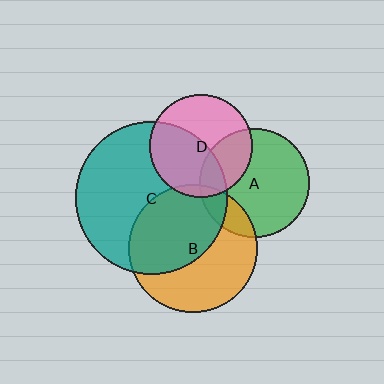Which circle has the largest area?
Circle C (teal).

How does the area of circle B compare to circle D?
Approximately 1.5 times.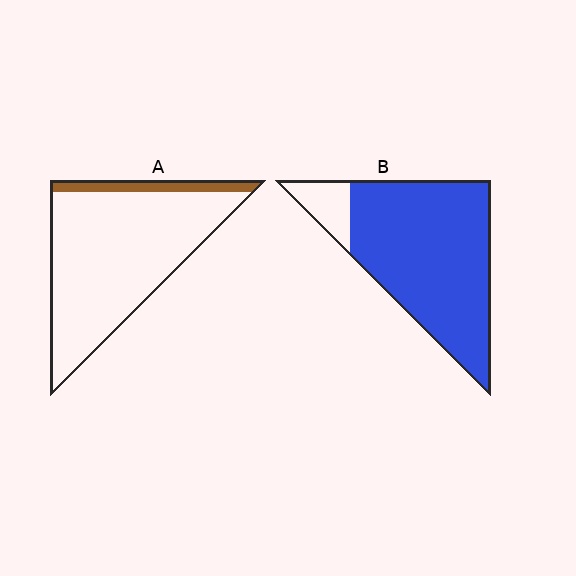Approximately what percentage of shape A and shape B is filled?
A is approximately 10% and B is approximately 90%.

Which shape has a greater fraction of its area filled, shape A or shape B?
Shape B.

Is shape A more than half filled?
No.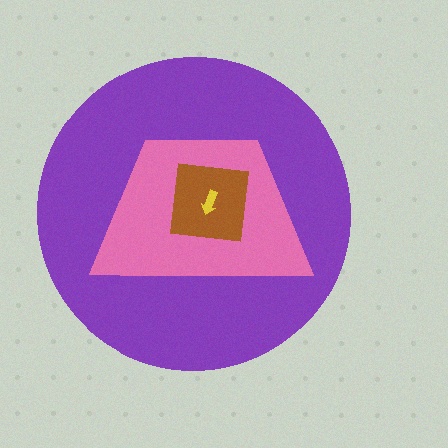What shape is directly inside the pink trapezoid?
The brown square.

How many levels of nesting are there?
4.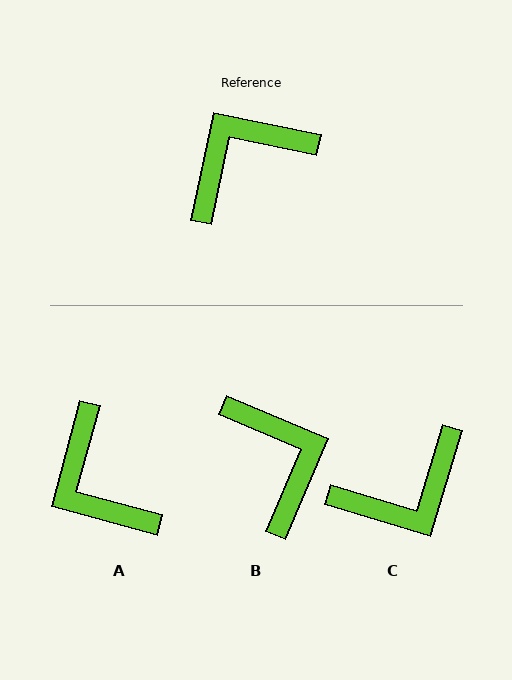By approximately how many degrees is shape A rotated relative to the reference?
Approximately 87 degrees counter-clockwise.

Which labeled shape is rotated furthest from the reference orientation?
C, about 175 degrees away.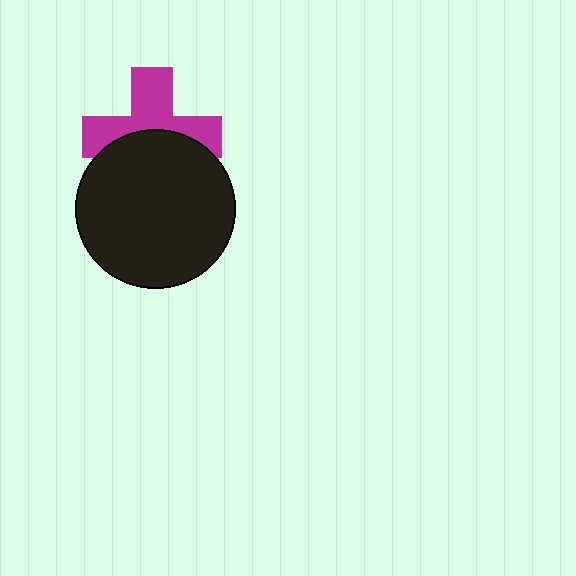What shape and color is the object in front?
The object in front is a black circle.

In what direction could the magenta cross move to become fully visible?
The magenta cross could move up. That would shift it out from behind the black circle entirely.